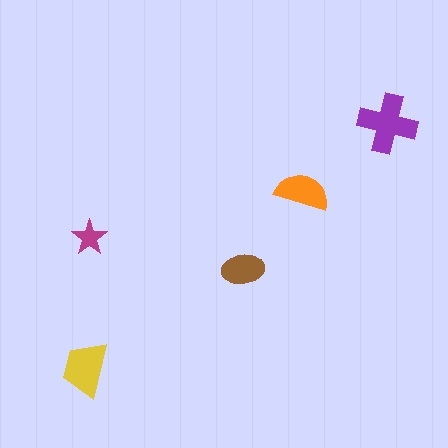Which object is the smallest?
The magenta star.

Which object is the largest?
The purple cross.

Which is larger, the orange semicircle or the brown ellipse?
The orange semicircle.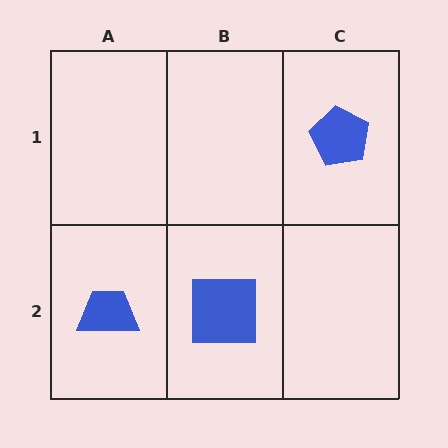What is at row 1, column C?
A blue pentagon.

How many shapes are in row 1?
1 shape.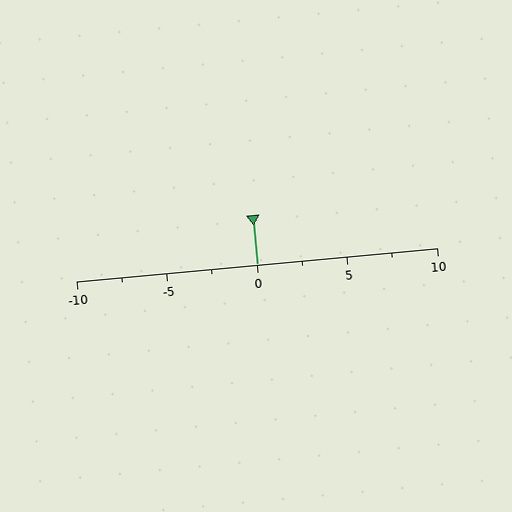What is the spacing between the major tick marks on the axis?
The major ticks are spaced 5 apart.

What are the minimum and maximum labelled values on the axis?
The axis runs from -10 to 10.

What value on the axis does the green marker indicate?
The marker indicates approximately 0.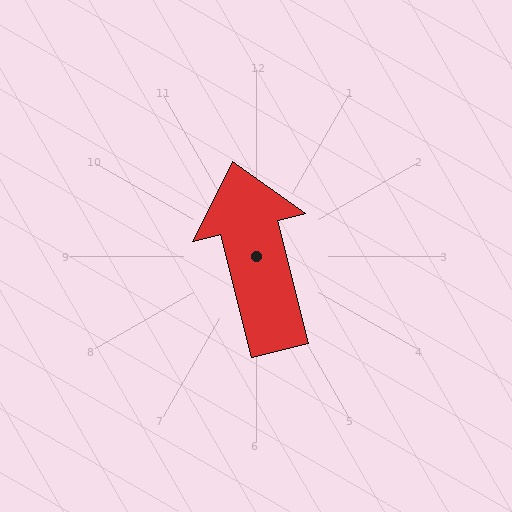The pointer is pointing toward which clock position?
Roughly 12 o'clock.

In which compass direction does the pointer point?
North.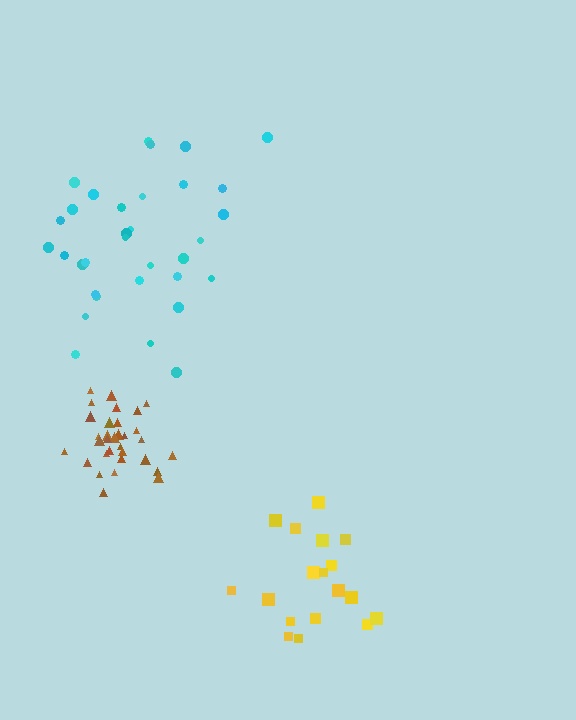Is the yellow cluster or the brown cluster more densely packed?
Brown.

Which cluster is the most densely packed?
Brown.